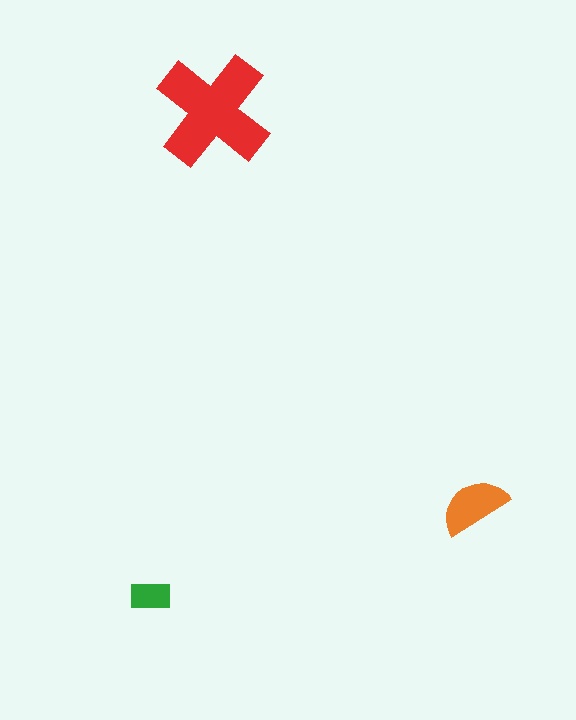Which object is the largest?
The red cross.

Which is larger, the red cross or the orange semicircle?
The red cross.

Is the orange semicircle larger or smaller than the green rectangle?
Larger.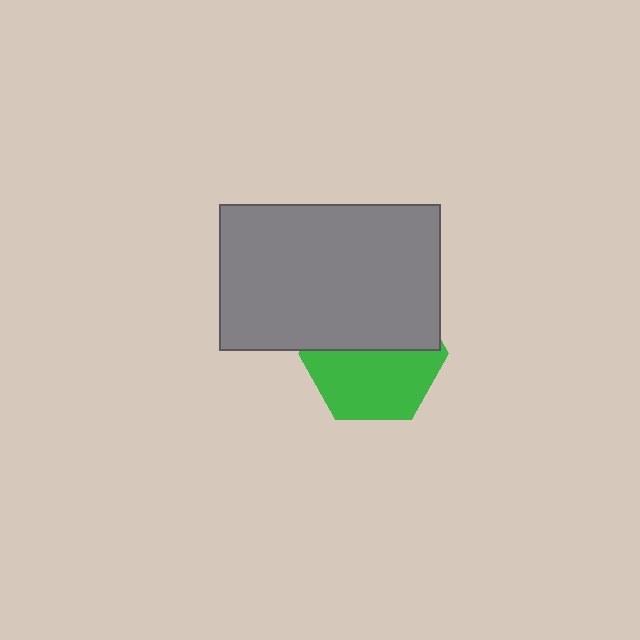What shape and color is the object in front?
The object in front is a gray rectangle.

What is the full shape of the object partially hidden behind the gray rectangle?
The partially hidden object is a green hexagon.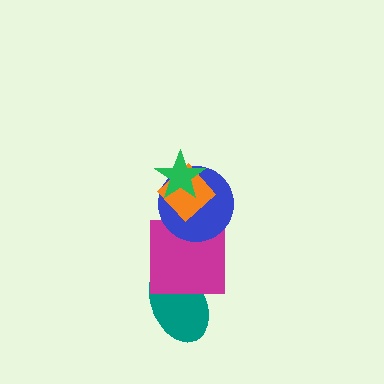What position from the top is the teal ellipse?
The teal ellipse is 5th from the top.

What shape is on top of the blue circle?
The orange diamond is on top of the blue circle.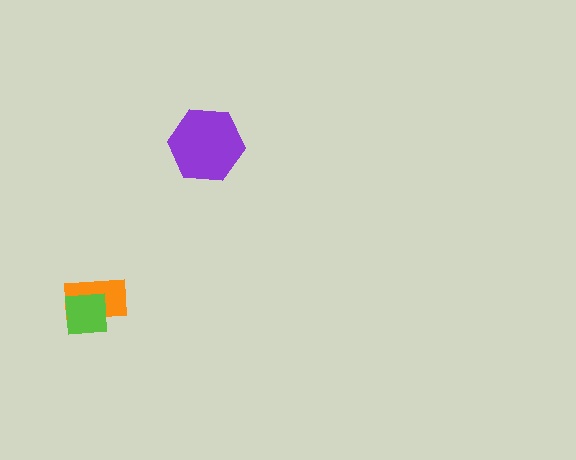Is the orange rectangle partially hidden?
Yes, it is partially covered by another shape.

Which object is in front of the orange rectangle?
The lime square is in front of the orange rectangle.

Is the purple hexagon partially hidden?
No, no other shape covers it.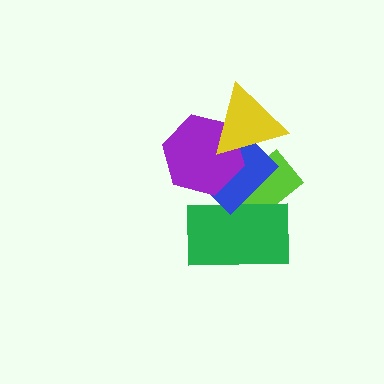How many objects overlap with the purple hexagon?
3 objects overlap with the purple hexagon.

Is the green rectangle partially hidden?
Yes, it is partially covered by another shape.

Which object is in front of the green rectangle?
The blue diamond is in front of the green rectangle.